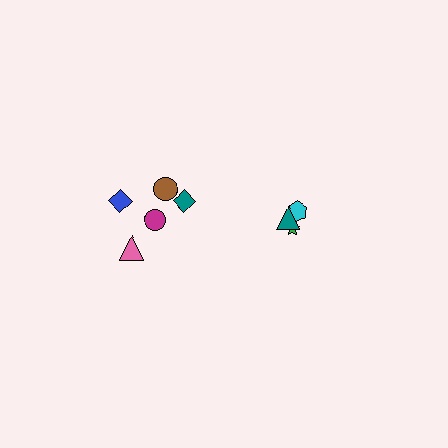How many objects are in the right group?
There are 3 objects.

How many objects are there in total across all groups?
There are 8 objects.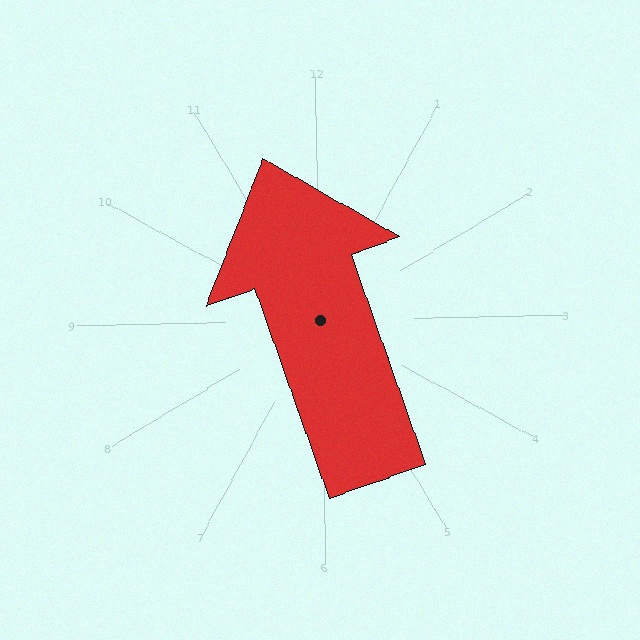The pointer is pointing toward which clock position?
Roughly 11 o'clock.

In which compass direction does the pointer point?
North.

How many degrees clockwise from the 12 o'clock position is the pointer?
Approximately 342 degrees.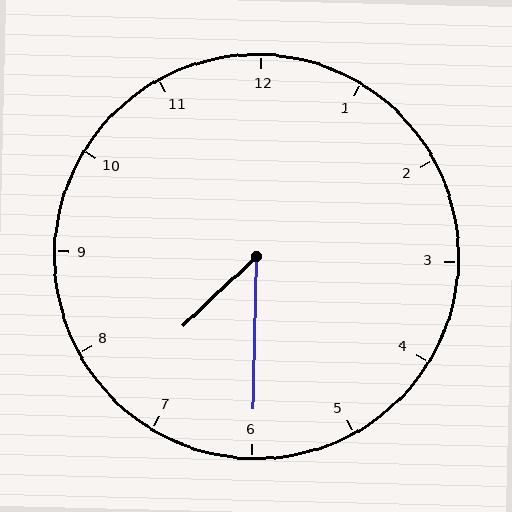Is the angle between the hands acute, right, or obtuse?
It is acute.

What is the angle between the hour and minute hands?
Approximately 45 degrees.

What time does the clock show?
7:30.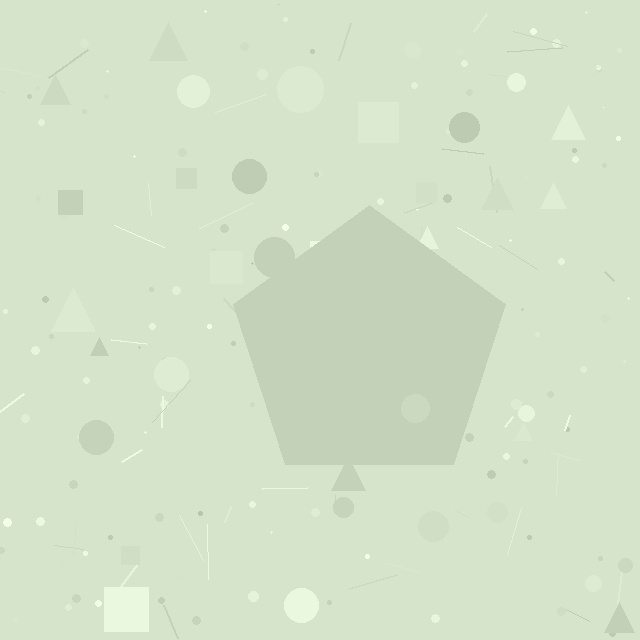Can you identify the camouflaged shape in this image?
The camouflaged shape is a pentagon.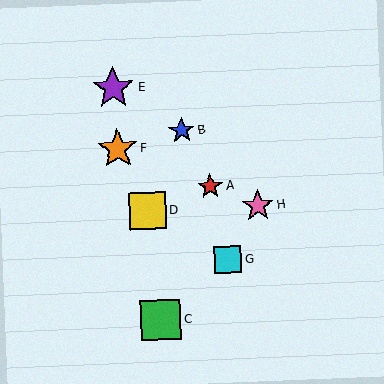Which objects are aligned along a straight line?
Objects A, F, H are aligned along a straight line.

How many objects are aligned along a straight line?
3 objects (A, F, H) are aligned along a straight line.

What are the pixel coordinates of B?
Object B is at (182, 130).